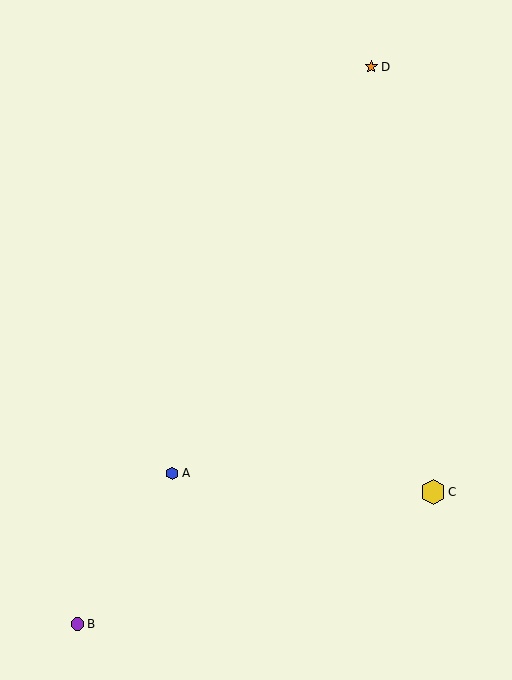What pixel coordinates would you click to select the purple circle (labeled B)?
Click at (78, 624) to select the purple circle B.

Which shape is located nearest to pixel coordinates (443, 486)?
The yellow hexagon (labeled C) at (433, 492) is nearest to that location.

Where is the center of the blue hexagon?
The center of the blue hexagon is at (172, 474).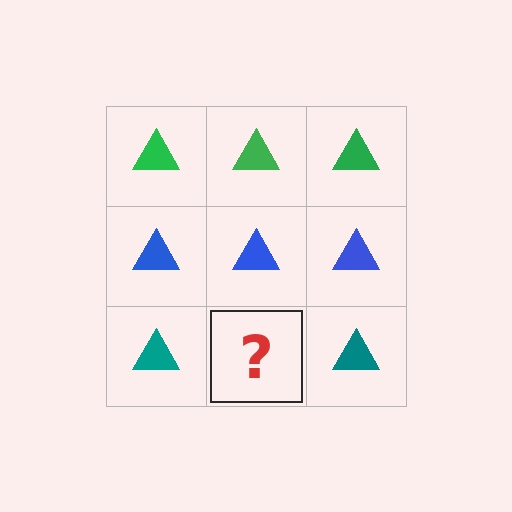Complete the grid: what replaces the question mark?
The question mark should be replaced with a teal triangle.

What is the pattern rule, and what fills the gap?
The rule is that each row has a consistent color. The gap should be filled with a teal triangle.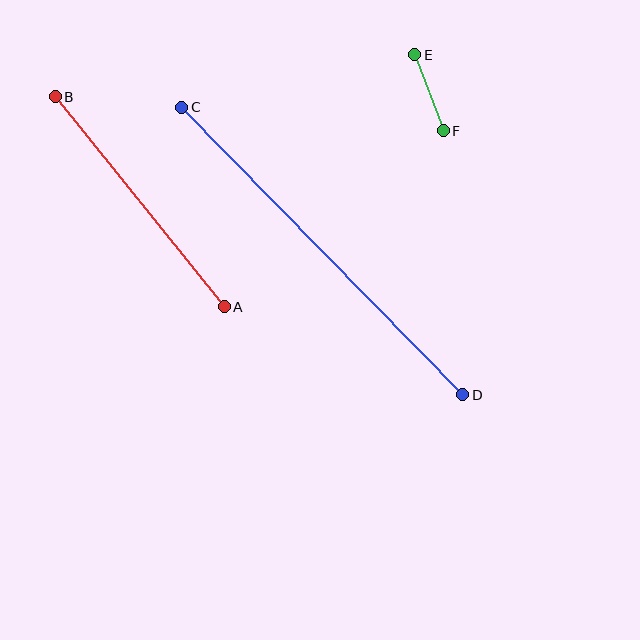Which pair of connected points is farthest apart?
Points C and D are farthest apart.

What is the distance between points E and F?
The distance is approximately 81 pixels.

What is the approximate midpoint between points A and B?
The midpoint is at approximately (140, 202) pixels.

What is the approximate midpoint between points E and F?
The midpoint is at approximately (429, 93) pixels.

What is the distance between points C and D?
The distance is approximately 402 pixels.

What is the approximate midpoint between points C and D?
The midpoint is at approximately (322, 251) pixels.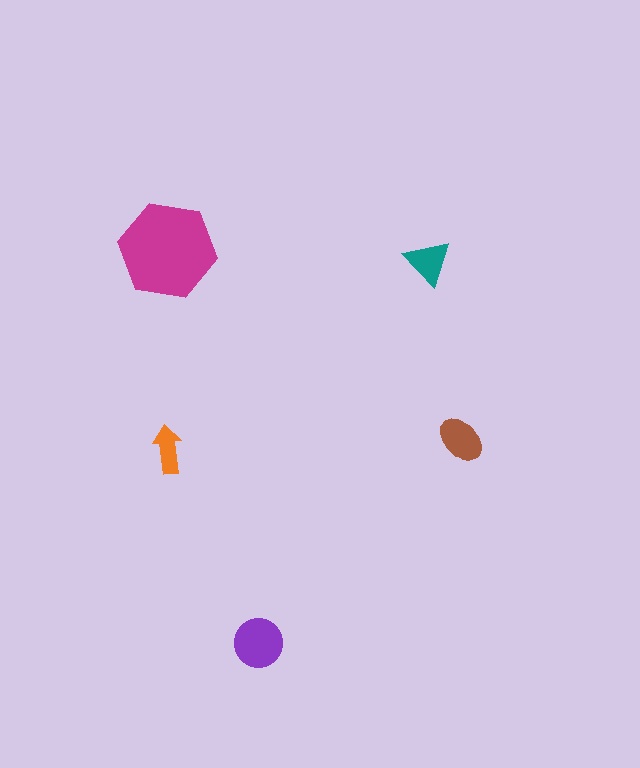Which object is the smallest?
The orange arrow.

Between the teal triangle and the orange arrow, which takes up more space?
The teal triangle.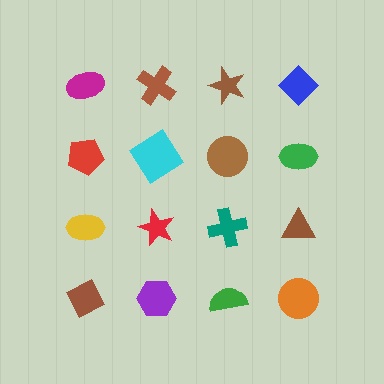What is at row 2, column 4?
A green ellipse.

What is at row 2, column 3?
A brown circle.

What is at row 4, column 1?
A brown diamond.